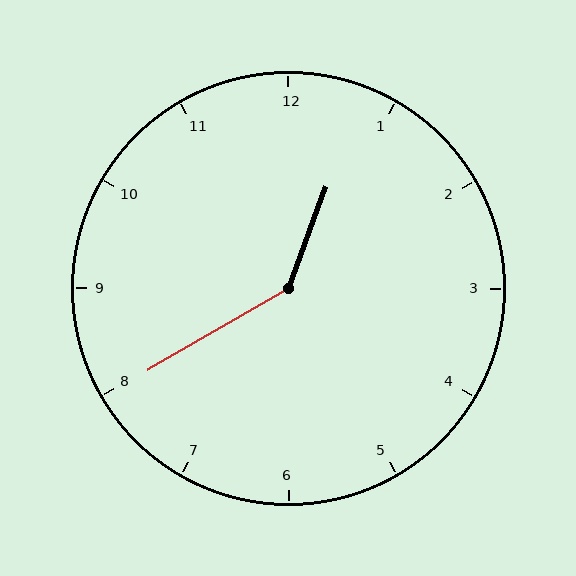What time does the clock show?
12:40.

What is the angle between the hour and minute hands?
Approximately 140 degrees.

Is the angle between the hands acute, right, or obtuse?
It is obtuse.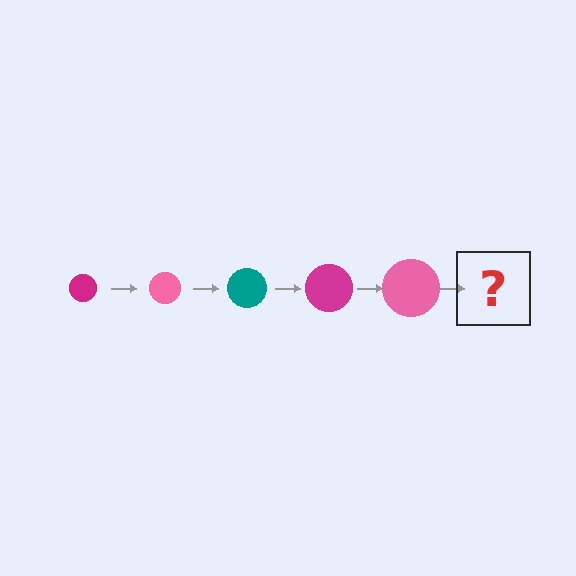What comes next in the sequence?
The next element should be a teal circle, larger than the previous one.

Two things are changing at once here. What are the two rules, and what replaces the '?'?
The two rules are that the circle grows larger each step and the color cycles through magenta, pink, and teal. The '?' should be a teal circle, larger than the previous one.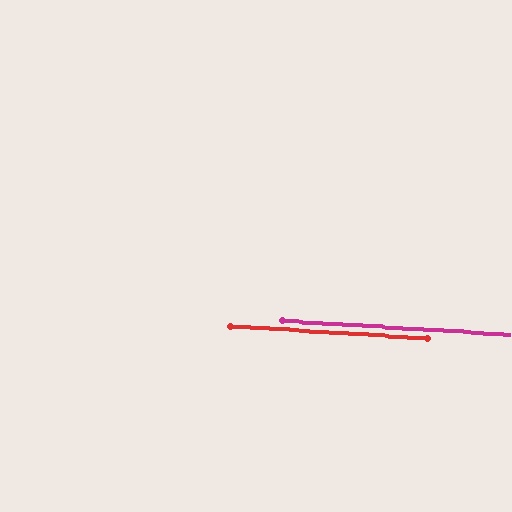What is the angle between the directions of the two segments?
Approximately 0 degrees.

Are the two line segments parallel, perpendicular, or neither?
Parallel — their directions differ by only 0.2°.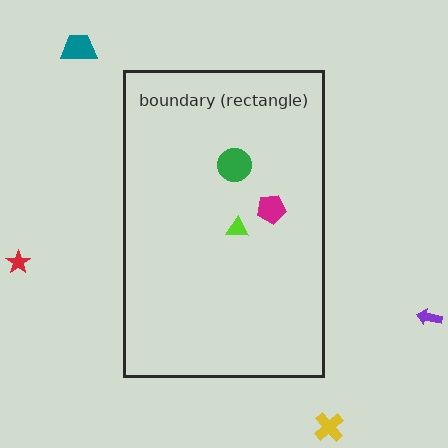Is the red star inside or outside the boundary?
Outside.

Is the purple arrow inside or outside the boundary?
Outside.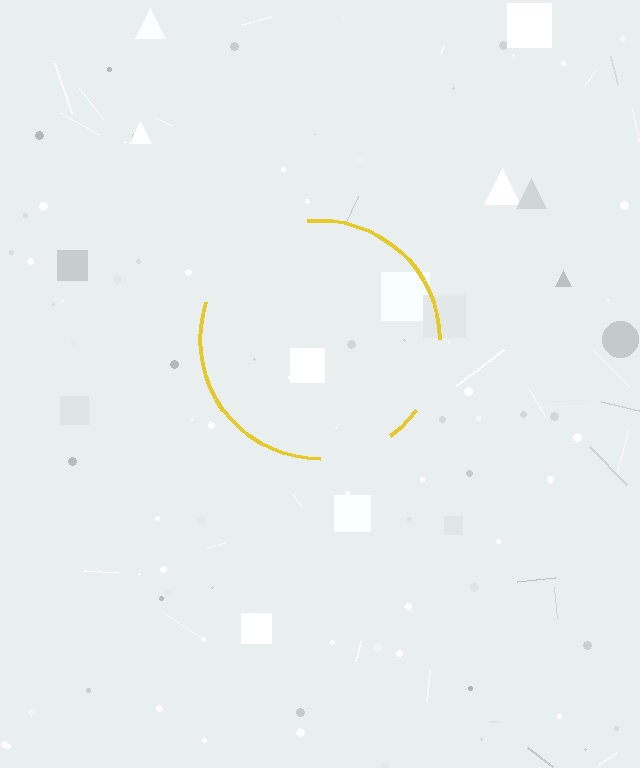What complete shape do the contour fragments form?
The contour fragments form a circle.